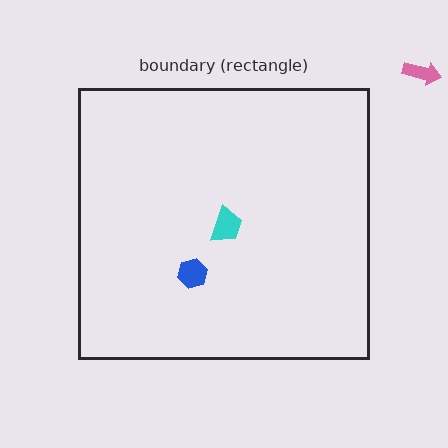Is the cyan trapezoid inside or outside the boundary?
Inside.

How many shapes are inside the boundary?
2 inside, 1 outside.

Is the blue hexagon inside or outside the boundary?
Inside.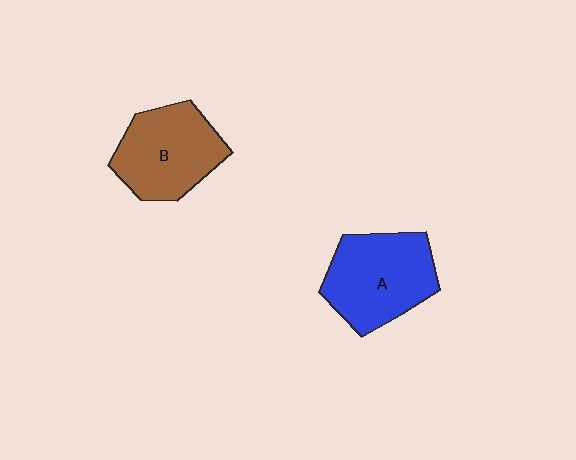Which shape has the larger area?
Shape A (blue).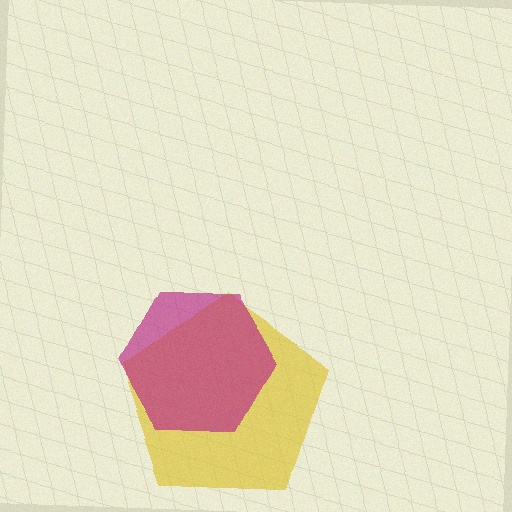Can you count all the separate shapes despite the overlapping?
Yes, there are 2 separate shapes.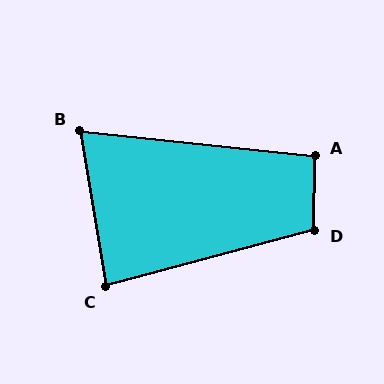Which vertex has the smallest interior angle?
B, at approximately 74 degrees.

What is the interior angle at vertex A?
Approximately 95 degrees (obtuse).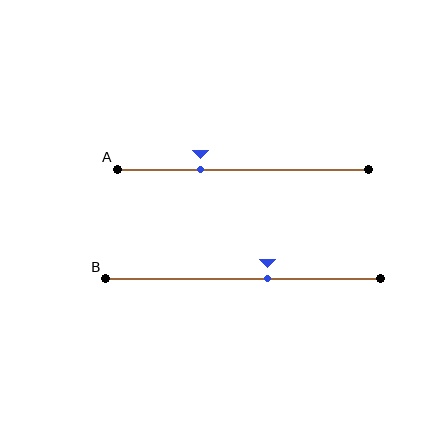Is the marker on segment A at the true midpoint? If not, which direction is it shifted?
No, the marker on segment A is shifted to the left by about 17% of the segment length.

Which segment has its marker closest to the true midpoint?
Segment B has its marker closest to the true midpoint.